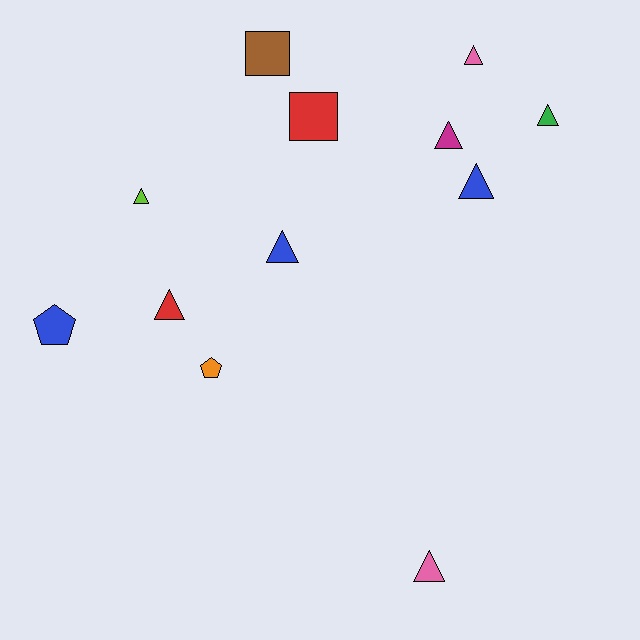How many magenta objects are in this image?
There is 1 magenta object.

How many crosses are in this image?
There are no crosses.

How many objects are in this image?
There are 12 objects.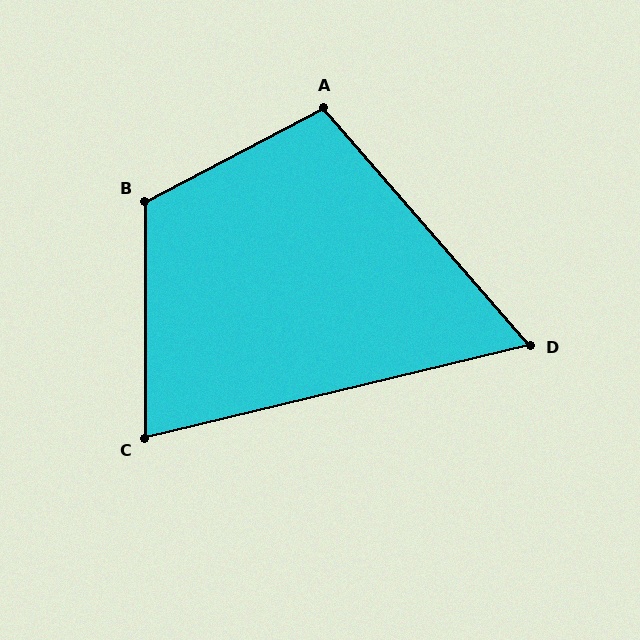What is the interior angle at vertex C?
Approximately 76 degrees (acute).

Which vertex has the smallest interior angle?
D, at approximately 62 degrees.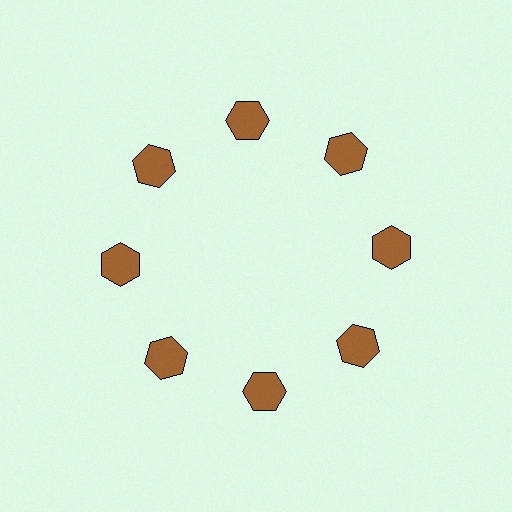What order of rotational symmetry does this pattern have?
This pattern has 8-fold rotational symmetry.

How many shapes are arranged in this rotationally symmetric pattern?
There are 8 shapes, arranged in 8 groups of 1.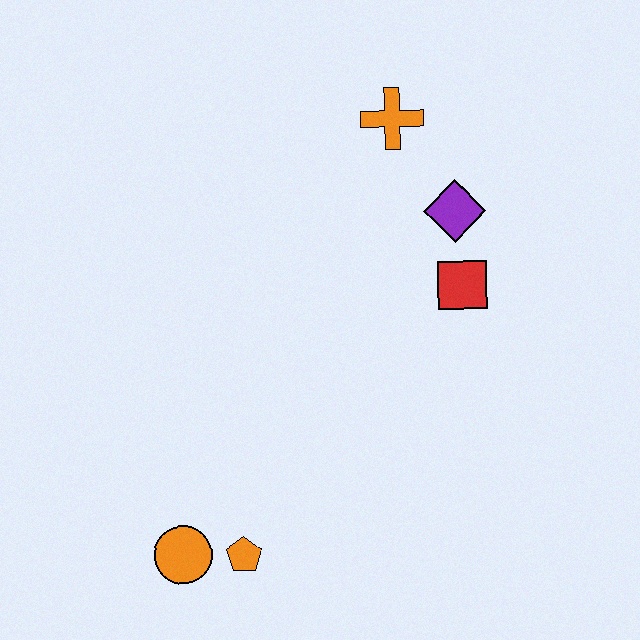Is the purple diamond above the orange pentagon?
Yes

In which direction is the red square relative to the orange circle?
The red square is to the right of the orange circle.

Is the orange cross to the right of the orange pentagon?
Yes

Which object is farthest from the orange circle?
The orange cross is farthest from the orange circle.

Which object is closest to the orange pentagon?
The orange circle is closest to the orange pentagon.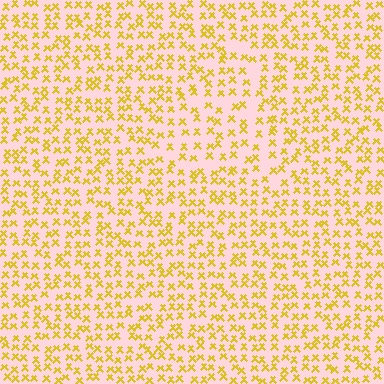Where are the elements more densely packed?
The elements are more densely packed outside the triangle boundary.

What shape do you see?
I see a triangle.